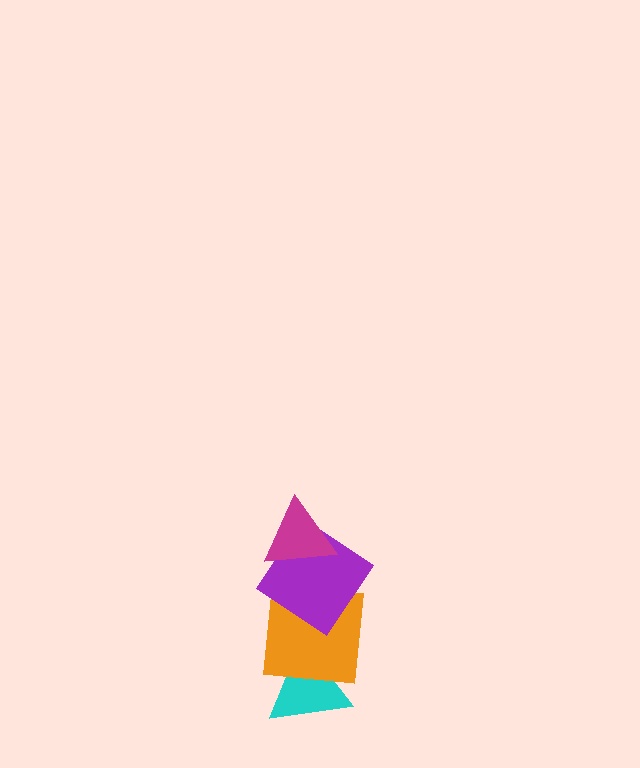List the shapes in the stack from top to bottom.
From top to bottom: the magenta triangle, the purple diamond, the orange square, the cyan triangle.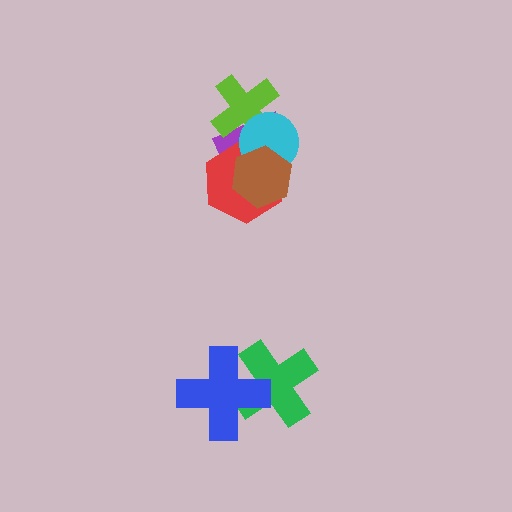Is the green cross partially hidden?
Yes, it is partially covered by another shape.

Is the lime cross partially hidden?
Yes, it is partially covered by another shape.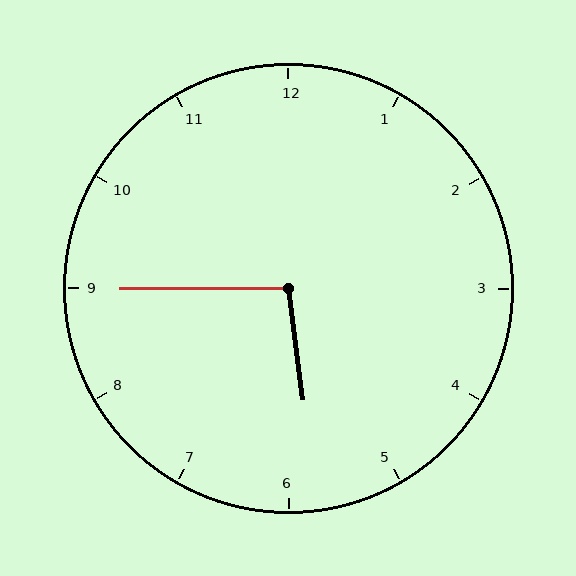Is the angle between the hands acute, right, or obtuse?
It is obtuse.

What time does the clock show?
5:45.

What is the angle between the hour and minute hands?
Approximately 98 degrees.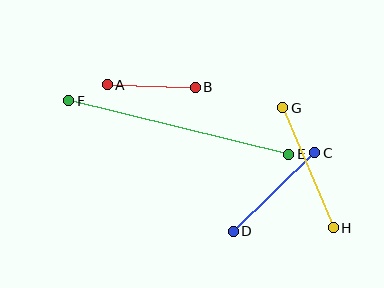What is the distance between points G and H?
The distance is approximately 130 pixels.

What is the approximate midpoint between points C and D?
The midpoint is at approximately (274, 192) pixels.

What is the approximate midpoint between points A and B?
The midpoint is at approximately (151, 86) pixels.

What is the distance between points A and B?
The distance is approximately 88 pixels.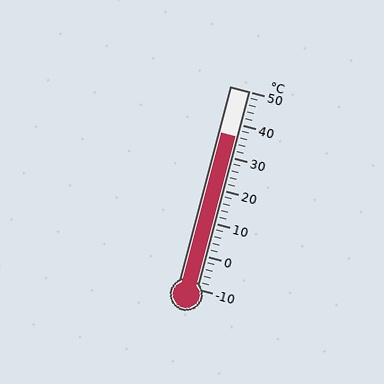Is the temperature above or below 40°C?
The temperature is below 40°C.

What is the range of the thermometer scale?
The thermometer scale ranges from -10°C to 50°C.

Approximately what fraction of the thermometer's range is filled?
The thermometer is filled to approximately 75% of its range.